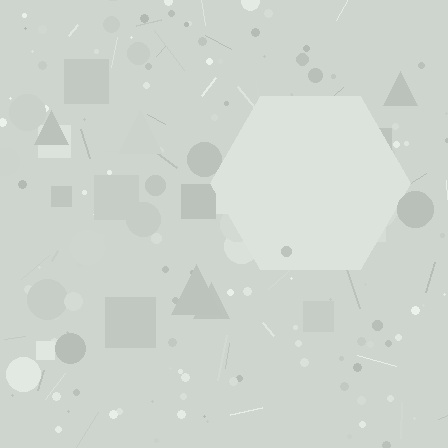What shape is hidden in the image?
A hexagon is hidden in the image.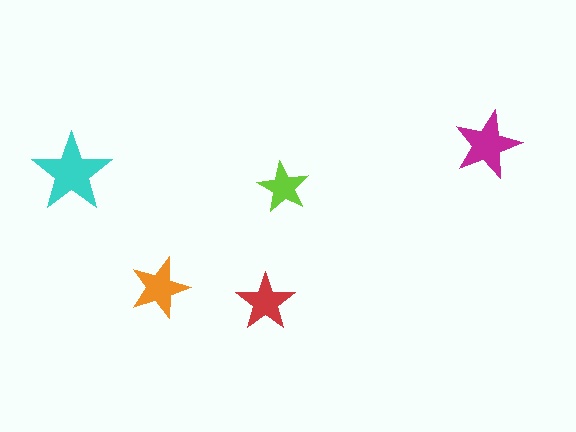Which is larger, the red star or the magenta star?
The magenta one.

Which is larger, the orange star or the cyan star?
The cyan one.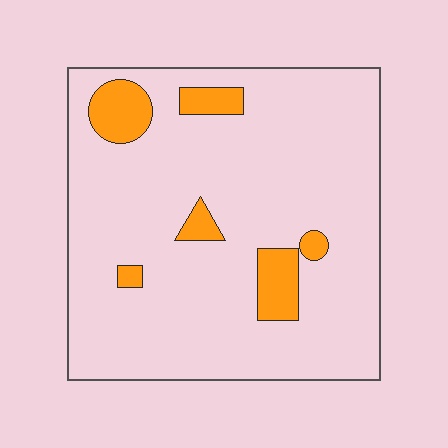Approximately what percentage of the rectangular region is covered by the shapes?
Approximately 10%.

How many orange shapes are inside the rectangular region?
6.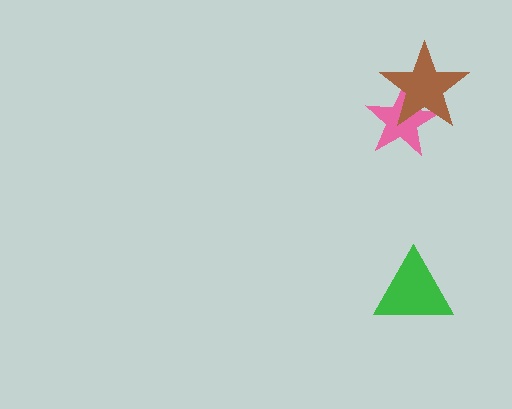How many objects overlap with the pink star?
1 object overlaps with the pink star.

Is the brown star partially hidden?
No, no other shape covers it.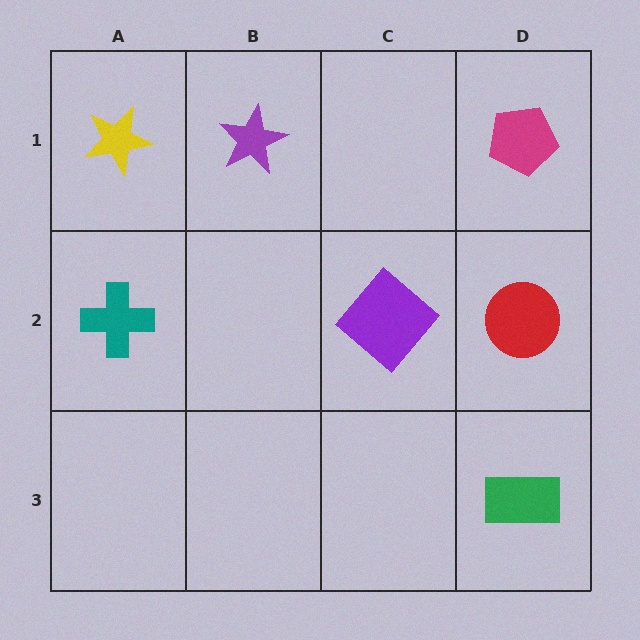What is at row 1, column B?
A purple star.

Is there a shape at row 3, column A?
No, that cell is empty.